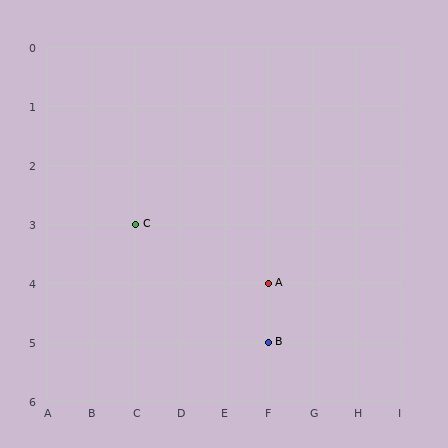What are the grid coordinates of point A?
Point A is at grid coordinates (F, 4).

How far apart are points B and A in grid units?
Points B and A are 1 row apart.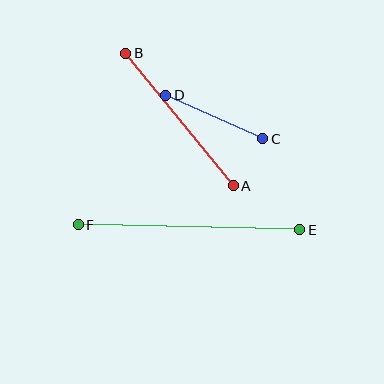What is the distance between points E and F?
The distance is approximately 221 pixels.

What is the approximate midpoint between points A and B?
The midpoint is at approximately (179, 119) pixels.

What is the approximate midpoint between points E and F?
The midpoint is at approximately (189, 227) pixels.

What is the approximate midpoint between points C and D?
The midpoint is at approximately (214, 117) pixels.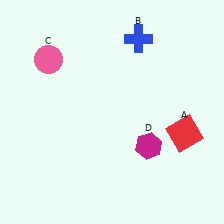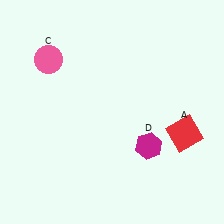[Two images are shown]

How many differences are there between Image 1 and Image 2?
There is 1 difference between the two images.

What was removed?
The blue cross (B) was removed in Image 2.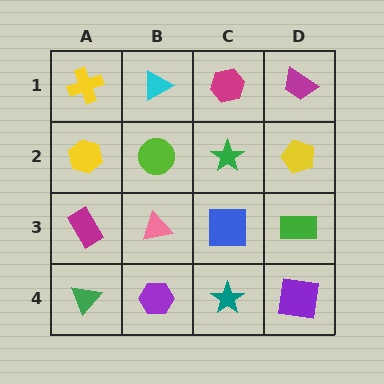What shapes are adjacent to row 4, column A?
A magenta rectangle (row 3, column A), a purple hexagon (row 4, column B).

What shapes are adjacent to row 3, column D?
A yellow pentagon (row 2, column D), a purple square (row 4, column D), a blue square (row 3, column C).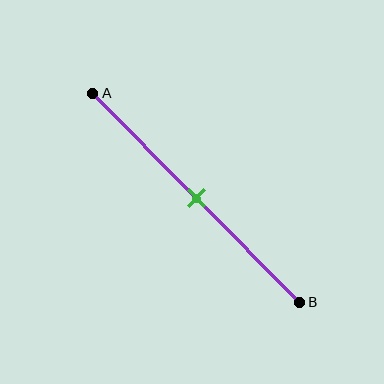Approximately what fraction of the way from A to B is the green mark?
The green mark is approximately 50% of the way from A to B.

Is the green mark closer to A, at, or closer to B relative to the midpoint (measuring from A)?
The green mark is approximately at the midpoint of segment AB.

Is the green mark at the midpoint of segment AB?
Yes, the mark is approximately at the midpoint.